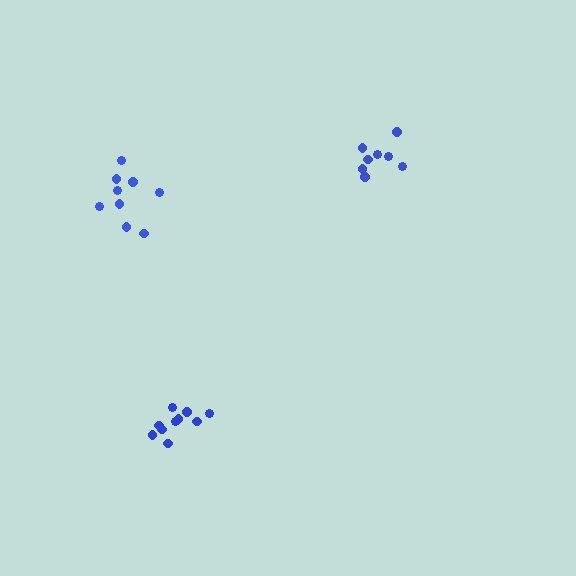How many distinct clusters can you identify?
There are 3 distinct clusters.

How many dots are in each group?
Group 1: 10 dots, Group 2: 8 dots, Group 3: 9 dots (27 total).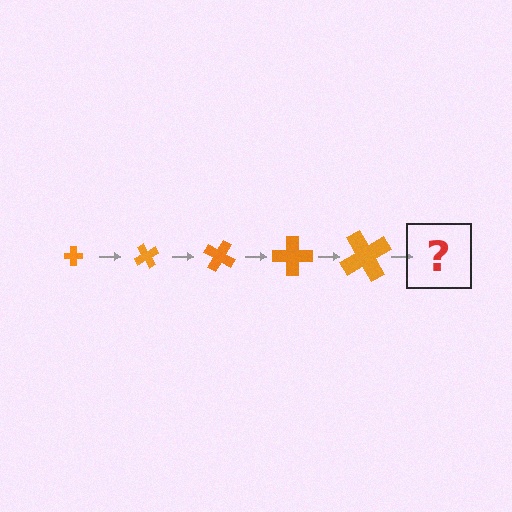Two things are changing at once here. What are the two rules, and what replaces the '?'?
The two rules are that the cross grows larger each step and it rotates 60 degrees each step. The '?' should be a cross, larger than the previous one and rotated 300 degrees from the start.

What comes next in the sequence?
The next element should be a cross, larger than the previous one and rotated 300 degrees from the start.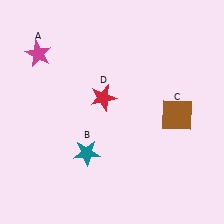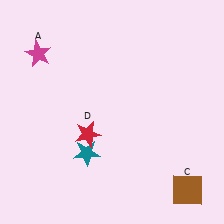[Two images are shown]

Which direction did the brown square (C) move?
The brown square (C) moved down.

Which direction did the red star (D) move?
The red star (D) moved down.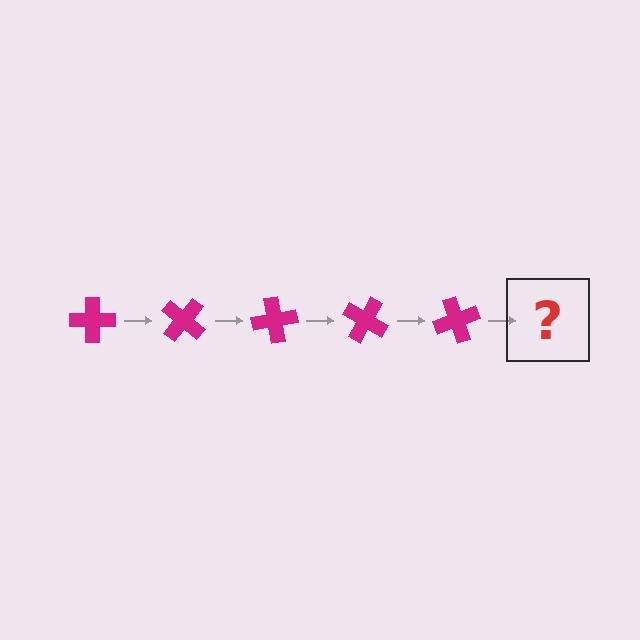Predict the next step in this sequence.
The next step is a magenta cross rotated 200 degrees.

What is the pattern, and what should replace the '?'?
The pattern is that the cross rotates 40 degrees each step. The '?' should be a magenta cross rotated 200 degrees.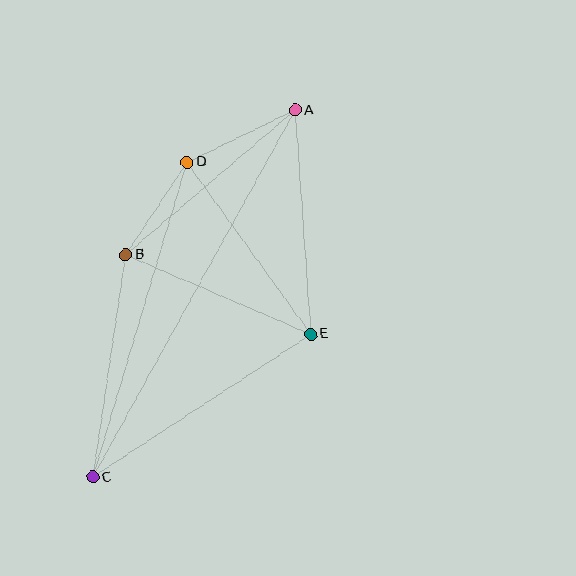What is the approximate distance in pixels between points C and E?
The distance between C and E is approximately 260 pixels.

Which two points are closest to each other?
Points B and D are closest to each other.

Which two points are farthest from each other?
Points A and C are farthest from each other.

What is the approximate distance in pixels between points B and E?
The distance between B and E is approximately 201 pixels.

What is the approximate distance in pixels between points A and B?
The distance between A and B is approximately 223 pixels.